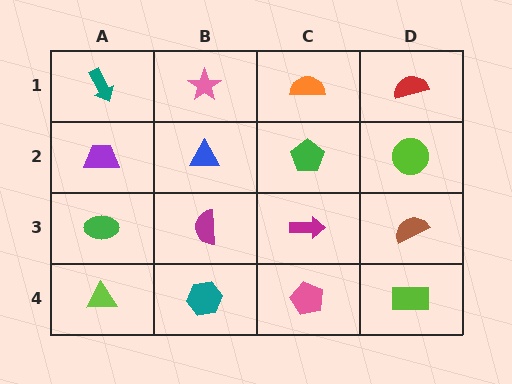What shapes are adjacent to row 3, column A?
A purple trapezoid (row 2, column A), a lime triangle (row 4, column A), a magenta semicircle (row 3, column B).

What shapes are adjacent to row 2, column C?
An orange semicircle (row 1, column C), a magenta arrow (row 3, column C), a blue triangle (row 2, column B), a lime circle (row 2, column D).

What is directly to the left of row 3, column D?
A magenta arrow.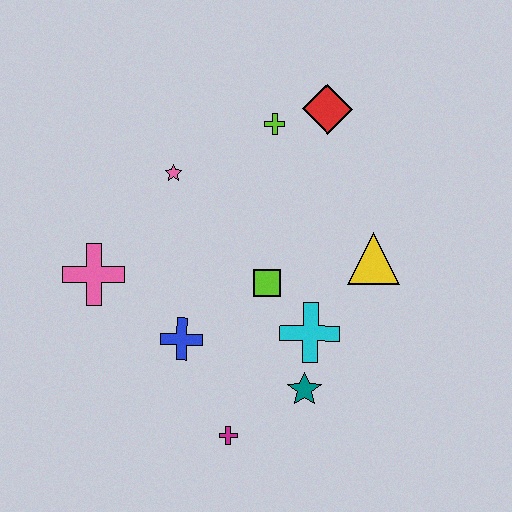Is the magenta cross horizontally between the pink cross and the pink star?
No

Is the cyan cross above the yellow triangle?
No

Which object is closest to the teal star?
The cyan cross is closest to the teal star.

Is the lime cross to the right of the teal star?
No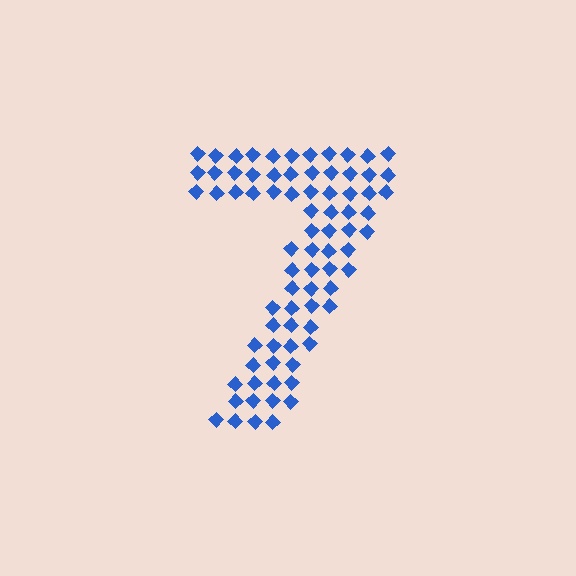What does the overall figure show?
The overall figure shows the digit 7.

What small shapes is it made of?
It is made of small diamonds.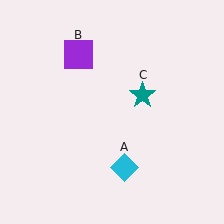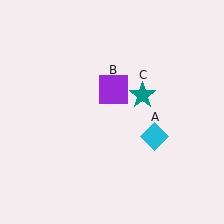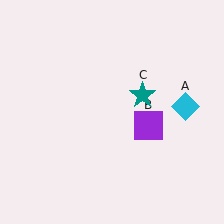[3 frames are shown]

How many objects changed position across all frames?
2 objects changed position: cyan diamond (object A), purple square (object B).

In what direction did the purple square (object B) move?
The purple square (object B) moved down and to the right.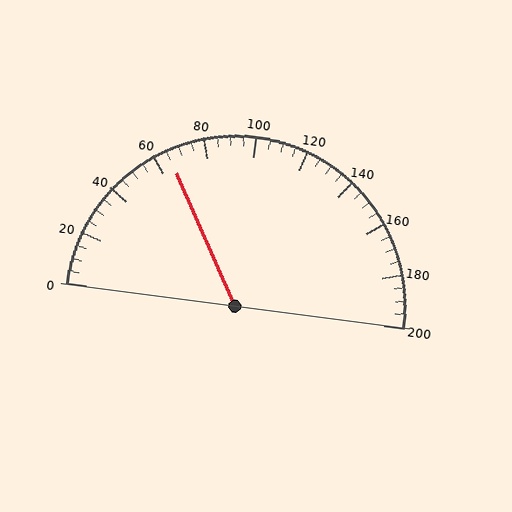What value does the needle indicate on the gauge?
The needle indicates approximately 65.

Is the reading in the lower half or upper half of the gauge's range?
The reading is in the lower half of the range (0 to 200).